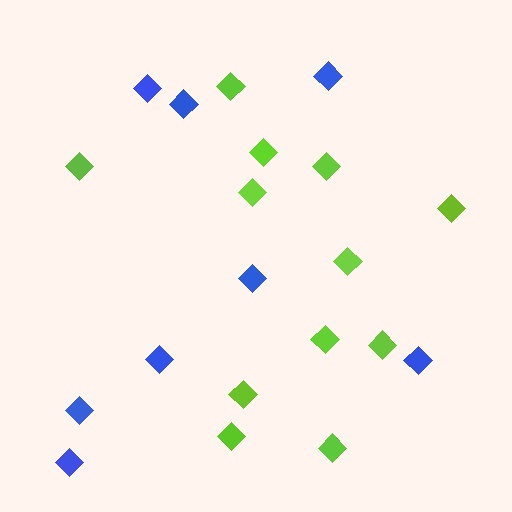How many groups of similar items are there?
There are 2 groups: one group of blue diamonds (8) and one group of lime diamonds (12).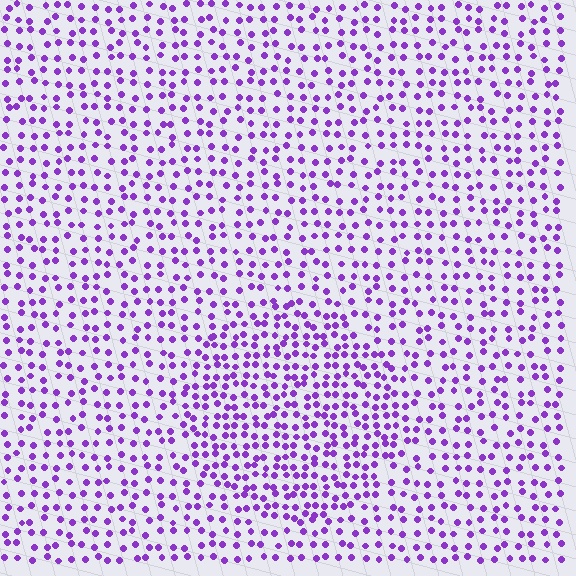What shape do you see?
I see a circle.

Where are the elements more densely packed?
The elements are more densely packed inside the circle boundary.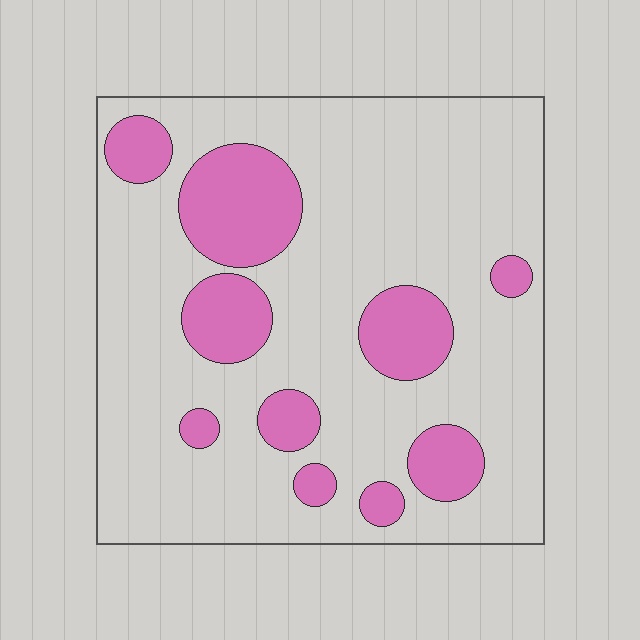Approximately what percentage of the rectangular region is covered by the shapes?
Approximately 20%.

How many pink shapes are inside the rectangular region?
10.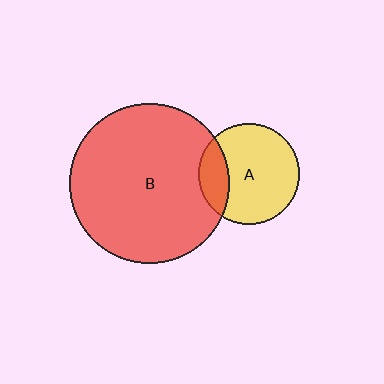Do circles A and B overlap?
Yes.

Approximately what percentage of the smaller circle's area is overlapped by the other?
Approximately 20%.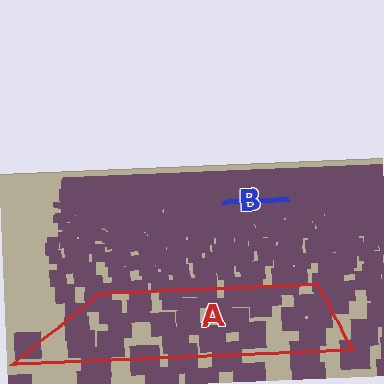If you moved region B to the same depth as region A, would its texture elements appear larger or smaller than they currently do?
They would appear larger. At a closer depth, the same texture elements are projected at a bigger on-screen size.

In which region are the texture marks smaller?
The texture marks are smaller in region B, because it is farther away.